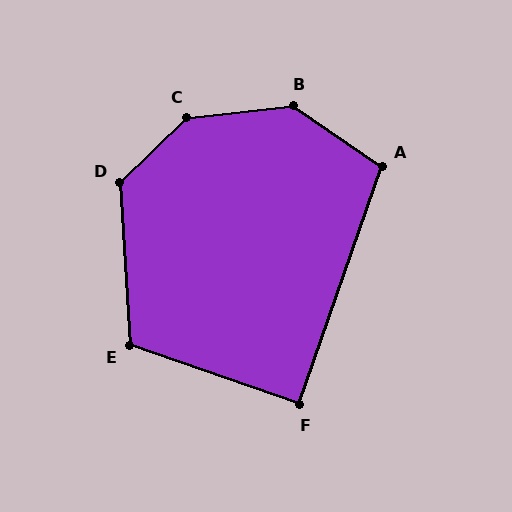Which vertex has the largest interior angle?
C, at approximately 142 degrees.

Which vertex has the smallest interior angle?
F, at approximately 90 degrees.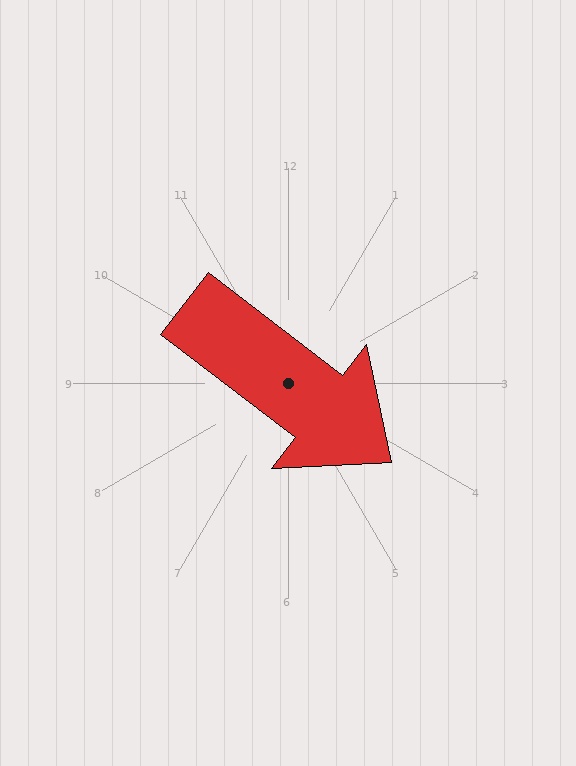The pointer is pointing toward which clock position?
Roughly 4 o'clock.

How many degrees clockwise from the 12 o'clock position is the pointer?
Approximately 128 degrees.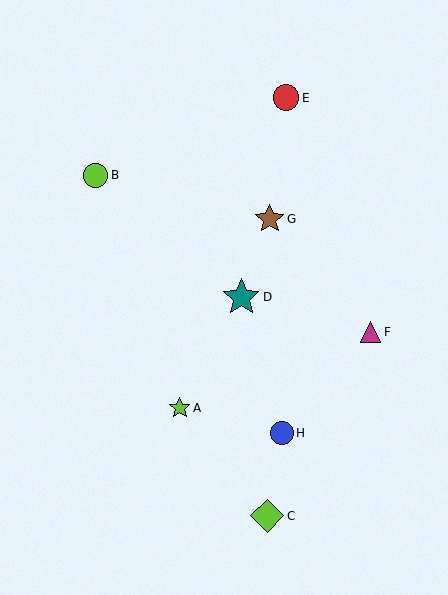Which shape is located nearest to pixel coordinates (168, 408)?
The lime star (labeled A) at (180, 408) is nearest to that location.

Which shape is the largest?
The teal star (labeled D) is the largest.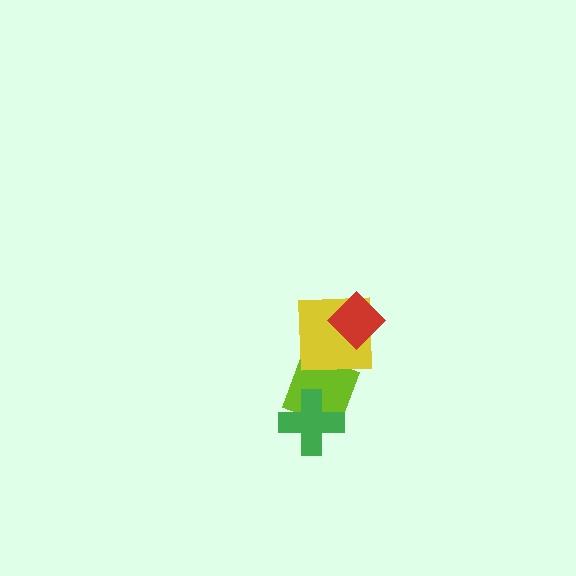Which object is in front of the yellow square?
The red diamond is in front of the yellow square.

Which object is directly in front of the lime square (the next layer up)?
The yellow square is directly in front of the lime square.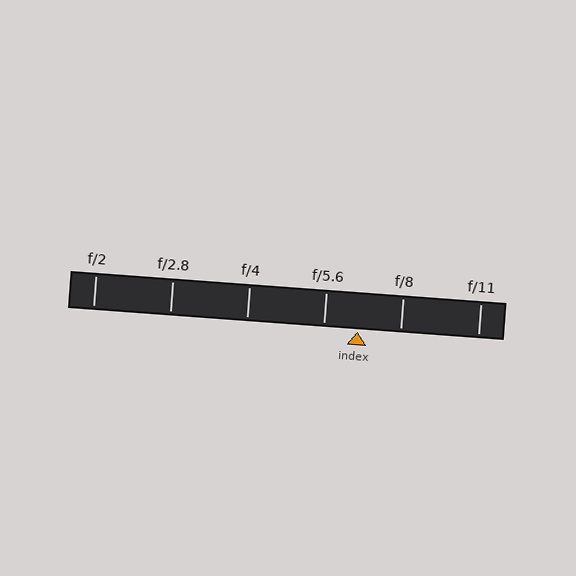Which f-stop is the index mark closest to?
The index mark is closest to f/5.6.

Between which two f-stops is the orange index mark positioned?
The index mark is between f/5.6 and f/8.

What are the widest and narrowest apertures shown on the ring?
The widest aperture shown is f/2 and the narrowest is f/11.